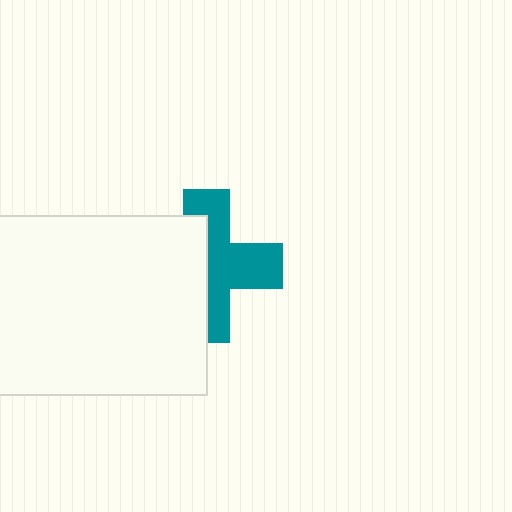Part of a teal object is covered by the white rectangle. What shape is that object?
It is a cross.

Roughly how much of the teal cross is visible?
About half of it is visible (roughly 54%).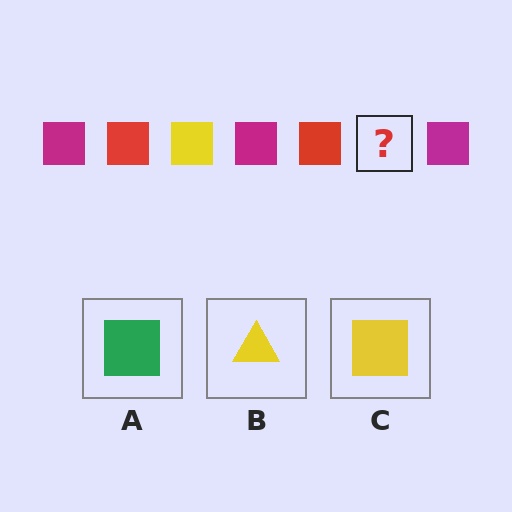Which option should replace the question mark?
Option C.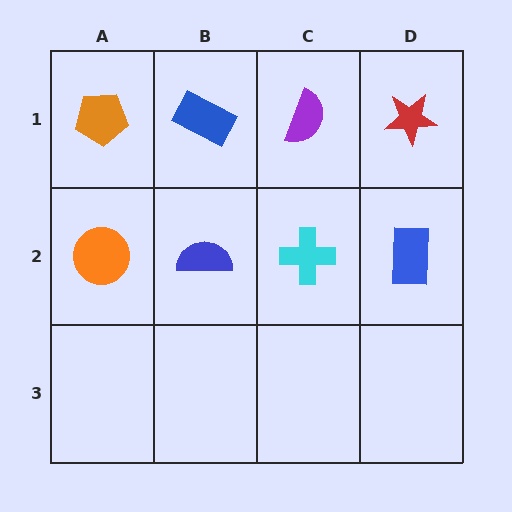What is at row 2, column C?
A cyan cross.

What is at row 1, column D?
A red star.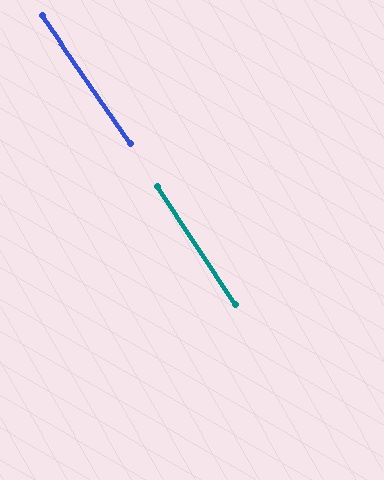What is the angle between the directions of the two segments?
Approximately 1 degree.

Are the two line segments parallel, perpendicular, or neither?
Parallel — their directions differ by only 1.2°.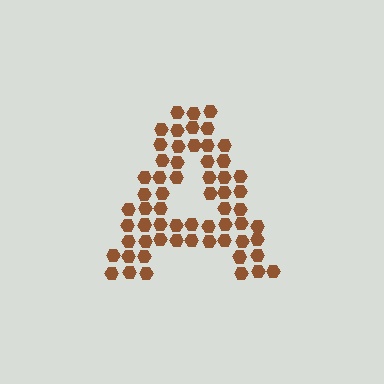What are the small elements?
The small elements are hexagons.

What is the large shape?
The large shape is the letter A.